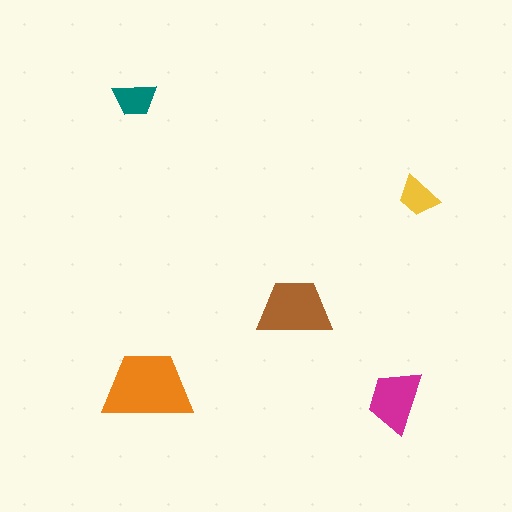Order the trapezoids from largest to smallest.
the orange one, the brown one, the magenta one, the teal one, the yellow one.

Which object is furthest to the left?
The teal trapezoid is leftmost.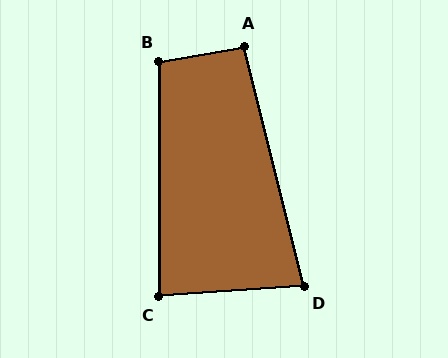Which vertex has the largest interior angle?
B, at approximately 100 degrees.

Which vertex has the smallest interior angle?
D, at approximately 80 degrees.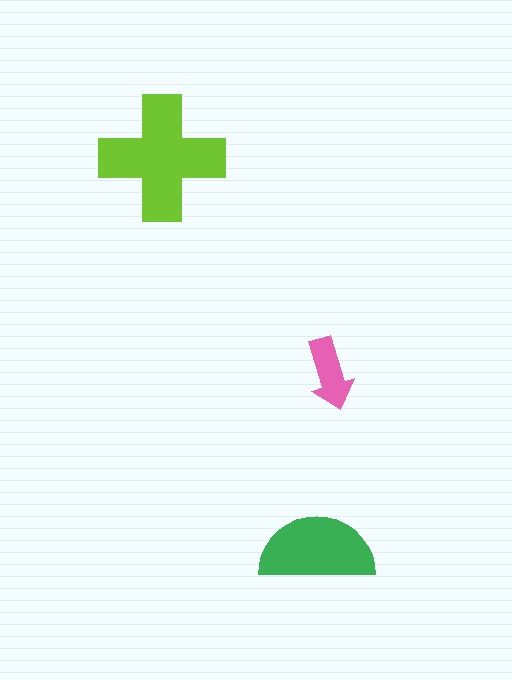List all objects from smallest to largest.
The pink arrow, the green semicircle, the lime cross.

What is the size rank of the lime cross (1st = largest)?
1st.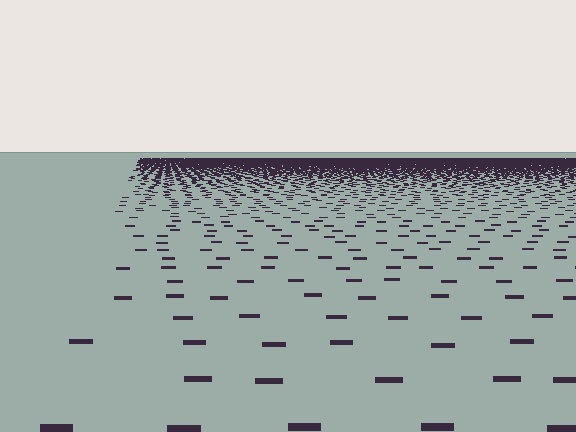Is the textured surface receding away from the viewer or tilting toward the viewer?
The surface is receding away from the viewer. Texture elements get smaller and denser toward the top.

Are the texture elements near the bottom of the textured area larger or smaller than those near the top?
Larger. Near the bottom, elements are closer to the viewer and appear at a bigger on-screen size.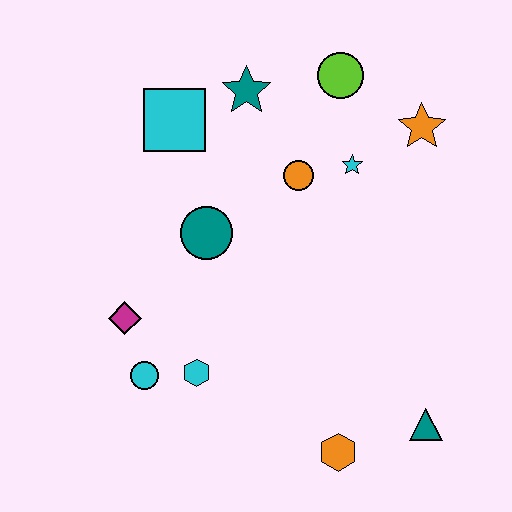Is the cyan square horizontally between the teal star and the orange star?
No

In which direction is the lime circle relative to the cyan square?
The lime circle is to the right of the cyan square.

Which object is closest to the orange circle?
The cyan star is closest to the orange circle.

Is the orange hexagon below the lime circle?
Yes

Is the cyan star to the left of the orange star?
Yes